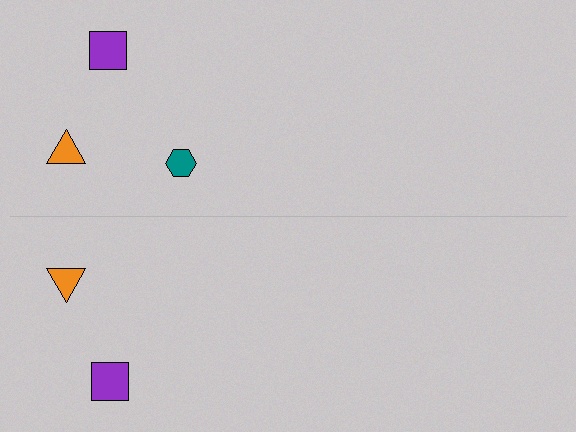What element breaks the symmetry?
A teal hexagon is missing from the bottom side.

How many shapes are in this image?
There are 5 shapes in this image.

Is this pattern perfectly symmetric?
No, the pattern is not perfectly symmetric. A teal hexagon is missing from the bottom side.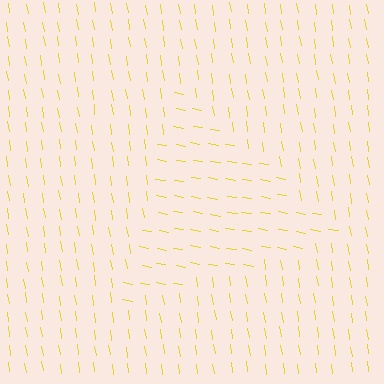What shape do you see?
I see a triangle.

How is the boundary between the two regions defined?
The boundary is defined purely by a change in line orientation (approximately 72 degrees difference). All lines are the same color and thickness.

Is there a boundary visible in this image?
Yes, there is a texture boundary formed by a change in line orientation.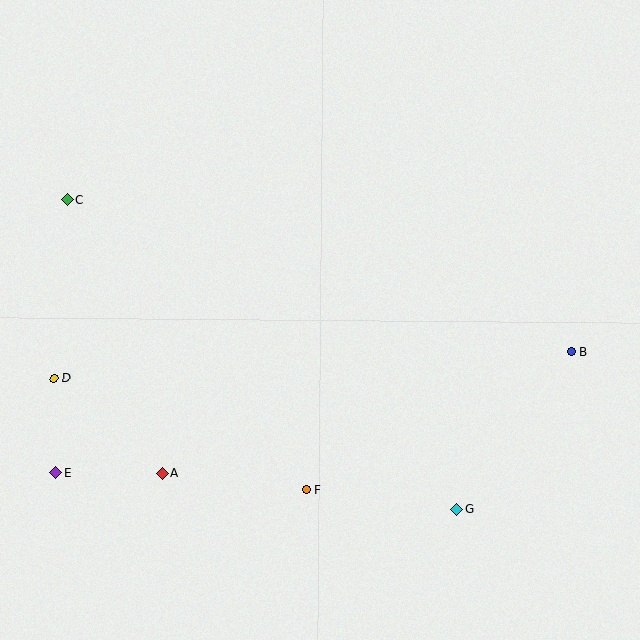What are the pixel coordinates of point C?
Point C is at (67, 200).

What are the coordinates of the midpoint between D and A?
The midpoint between D and A is at (108, 425).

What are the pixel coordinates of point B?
Point B is at (571, 352).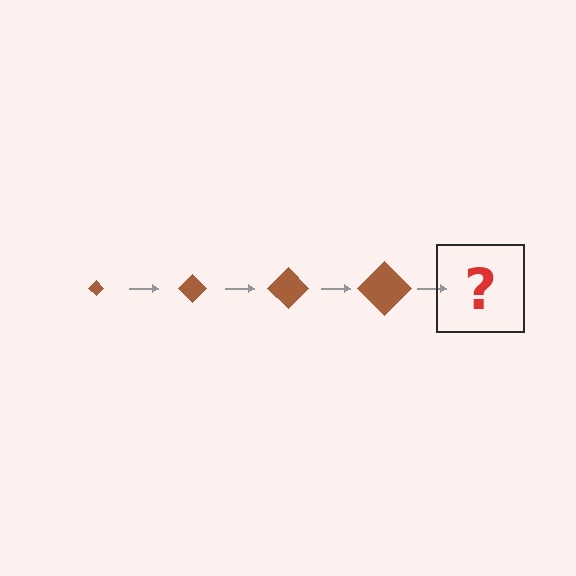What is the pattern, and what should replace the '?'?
The pattern is that the diamond gets progressively larger each step. The '?' should be a brown diamond, larger than the previous one.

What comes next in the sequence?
The next element should be a brown diamond, larger than the previous one.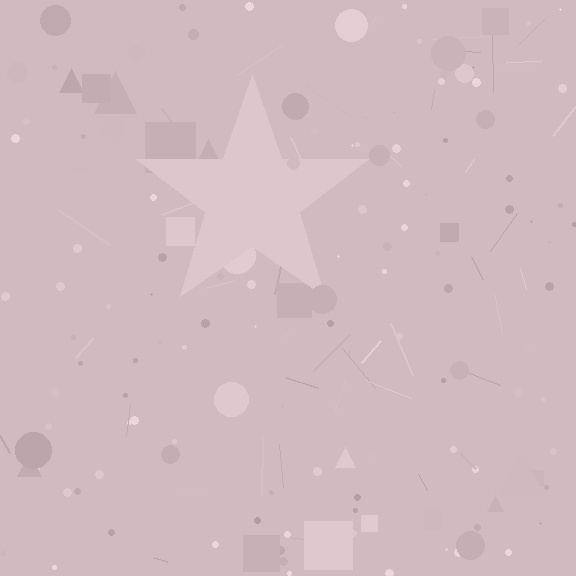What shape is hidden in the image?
A star is hidden in the image.